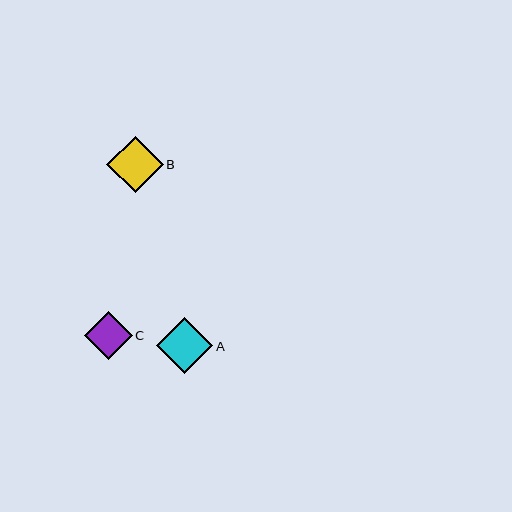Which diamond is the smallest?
Diamond C is the smallest with a size of approximately 48 pixels.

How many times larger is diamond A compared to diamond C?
Diamond A is approximately 1.2 times the size of diamond C.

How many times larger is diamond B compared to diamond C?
Diamond B is approximately 1.2 times the size of diamond C.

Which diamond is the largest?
Diamond B is the largest with a size of approximately 57 pixels.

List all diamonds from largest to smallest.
From largest to smallest: B, A, C.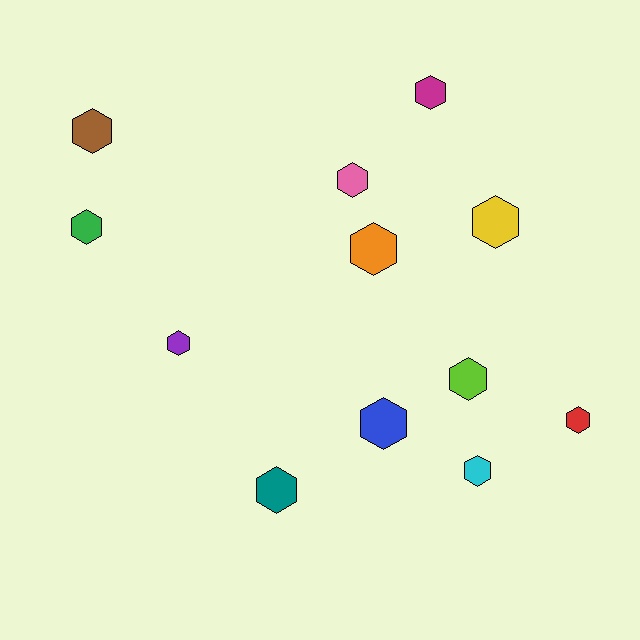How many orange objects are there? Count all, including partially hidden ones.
There is 1 orange object.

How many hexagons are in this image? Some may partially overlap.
There are 12 hexagons.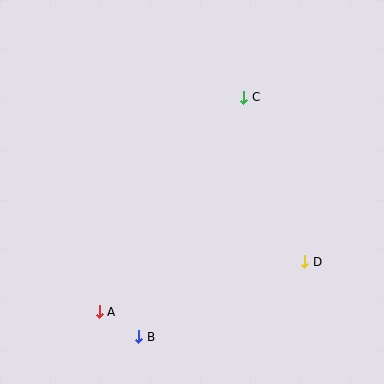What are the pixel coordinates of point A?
Point A is at (99, 312).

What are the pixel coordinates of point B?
Point B is at (139, 337).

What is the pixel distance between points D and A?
The distance between D and A is 212 pixels.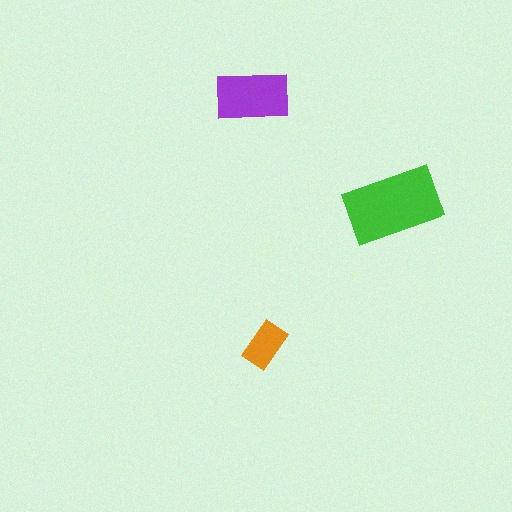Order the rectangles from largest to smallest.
the green one, the purple one, the orange one.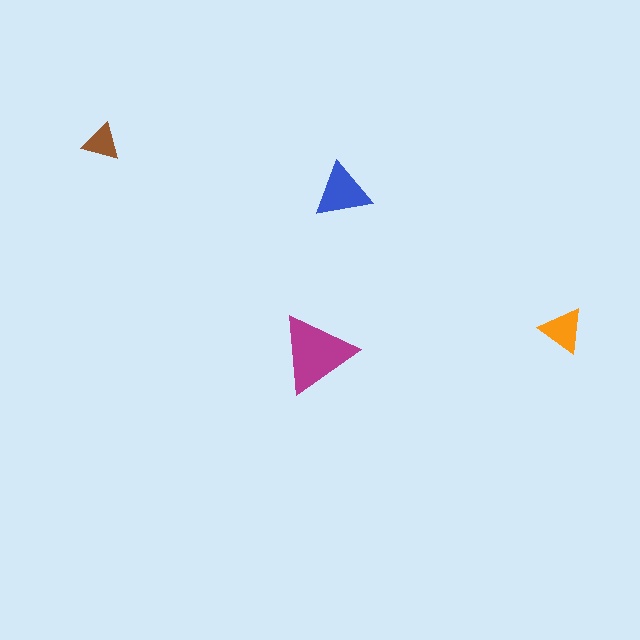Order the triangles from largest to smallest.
the magenta one, the blue one, the orange one, the brown one.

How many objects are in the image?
There are 4 objects in the image.